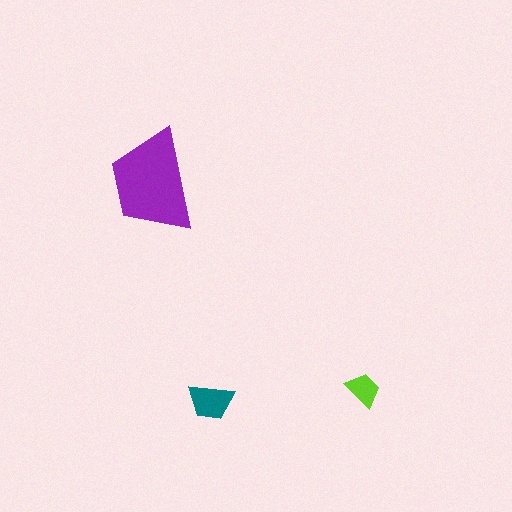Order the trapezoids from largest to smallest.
the purple one, the teal one, the lime one.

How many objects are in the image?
There are 3 objects in the image.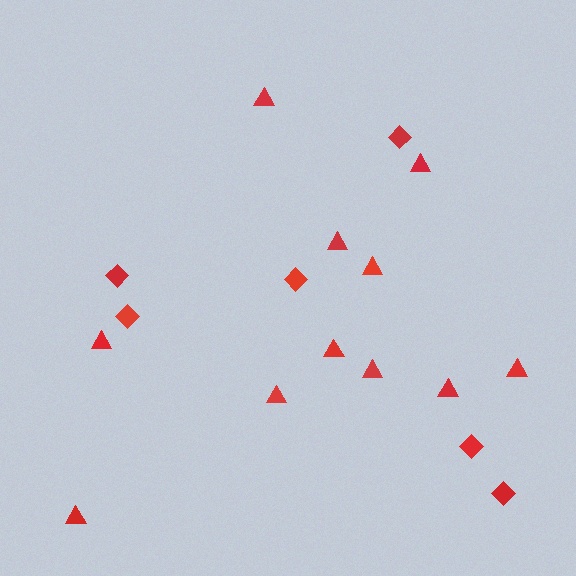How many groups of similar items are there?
There are 2 groups: one group of triangles (11) and one group of diamonds (6).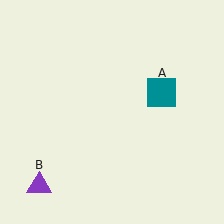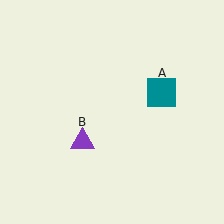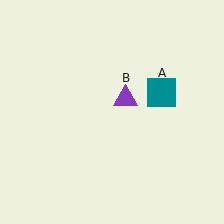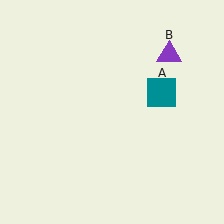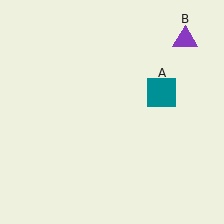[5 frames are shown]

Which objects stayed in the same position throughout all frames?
Teal square (object A) remained stationary.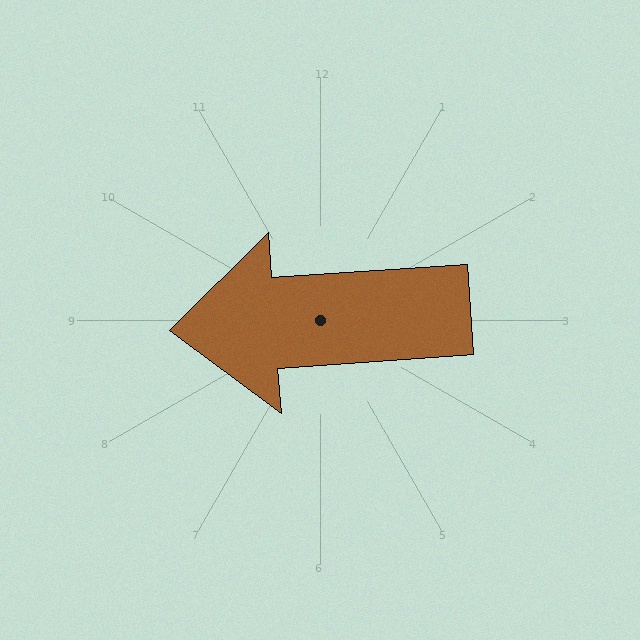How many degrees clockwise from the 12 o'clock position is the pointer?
Approximately 266 degrees.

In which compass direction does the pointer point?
West.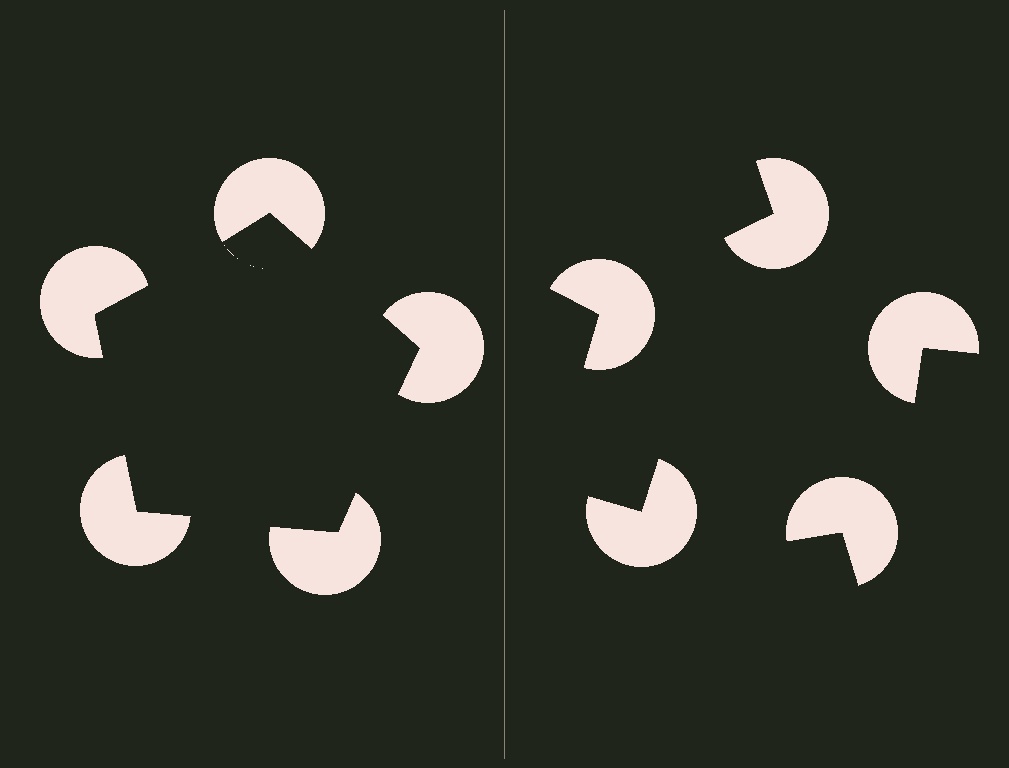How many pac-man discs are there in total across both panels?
10 — 5 on each side.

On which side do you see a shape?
An illusory pentagon appears on the left side. On the right side the wedge cuts are rotated, so no coherent shape forms.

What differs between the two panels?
The pac-man discs are positioned identically on both sides; only the wedge orientations differ. On the left they align to a pentagon; on the right they are misaligned.